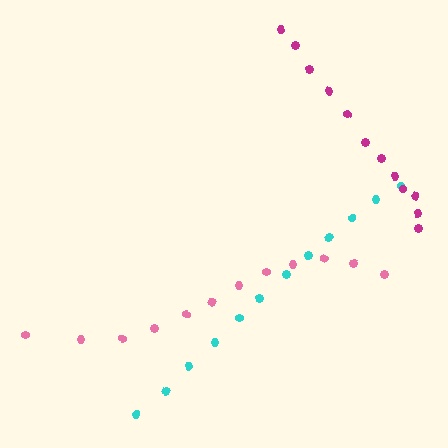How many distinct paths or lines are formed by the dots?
There are 3 distinct paths.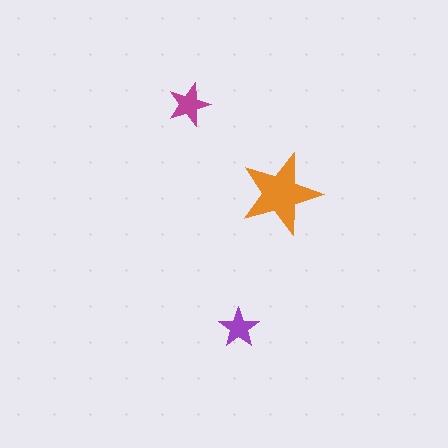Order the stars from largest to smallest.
the orange one, the magenta one, the purple one.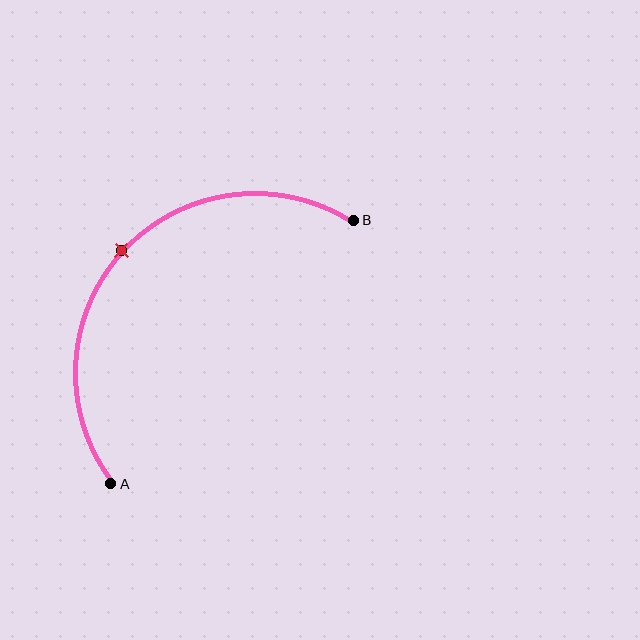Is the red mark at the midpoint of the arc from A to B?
Yes. The red mark lies on the arc at equal arc-length from both A and B — it is the arc midpoint.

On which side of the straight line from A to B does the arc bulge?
The arc bulges above and to the left of the straight line connecting A and B.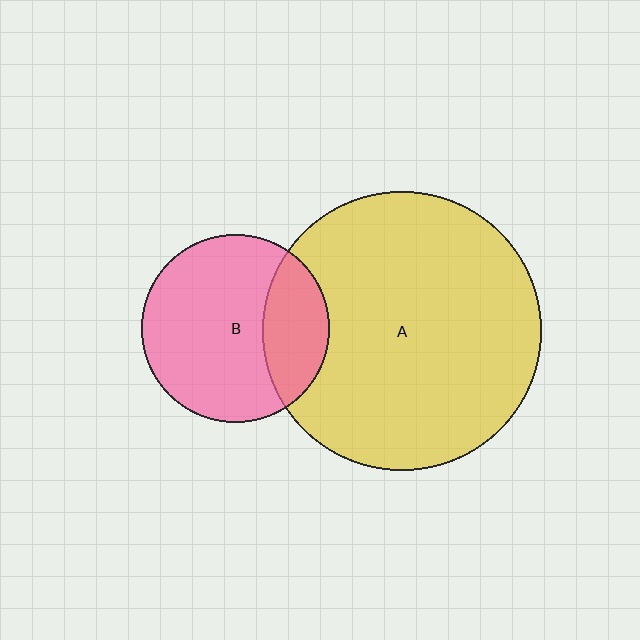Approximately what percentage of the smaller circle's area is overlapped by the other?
Approximately 25%.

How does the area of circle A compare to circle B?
Approximately 2.2 times.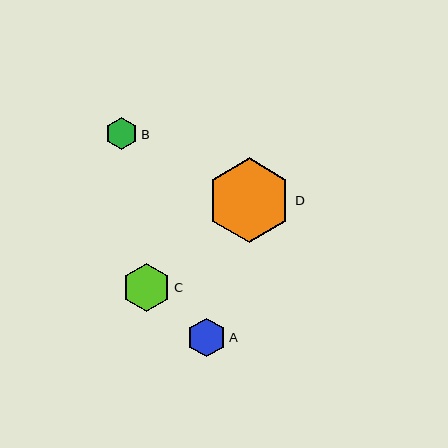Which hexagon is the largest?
Hexagon D is the largest with a size of approximately 85 pixels.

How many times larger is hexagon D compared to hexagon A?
Hexagon D is approximately 2.2 times the size of hexagon A.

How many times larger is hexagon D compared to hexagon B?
Hexagon D is approximately 2.6 times the size of hexagon B.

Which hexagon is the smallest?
Hexagon B is the smallest with a size of approximately 32 pixels.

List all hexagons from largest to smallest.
From largest to smallest: D, C, A, B.